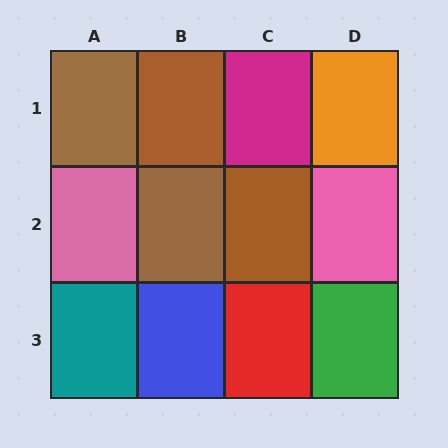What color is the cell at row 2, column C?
Brown.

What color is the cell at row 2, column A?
Pink.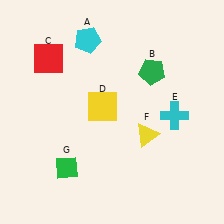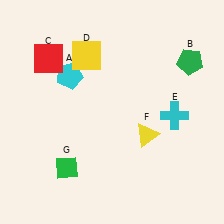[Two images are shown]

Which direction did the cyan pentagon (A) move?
The cyan pentagon (A) moved down.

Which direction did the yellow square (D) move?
The yellow square (D) moved up.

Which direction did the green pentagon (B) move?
The green pentagon (B) moved right.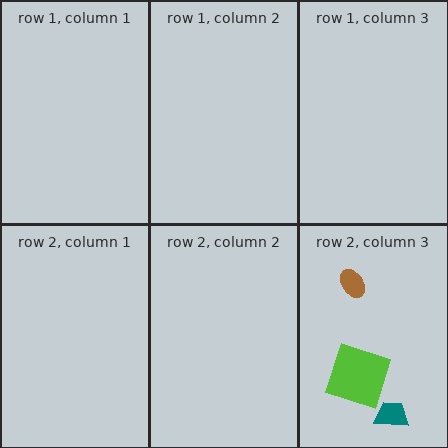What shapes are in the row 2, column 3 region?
The teal trapezoid, the lime square, the brown ellipse.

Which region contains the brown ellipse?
The row 2, column 3 region.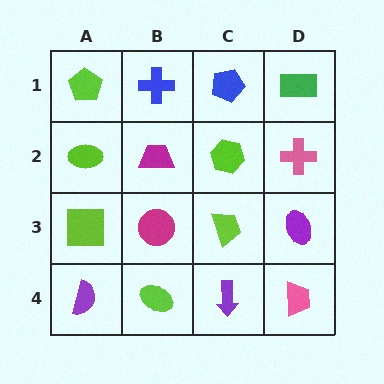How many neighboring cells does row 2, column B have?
4.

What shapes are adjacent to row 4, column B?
A magenta circle (row 3, column B), a purple semicircle (row 4, column A), a purple arrow (row 4, column C).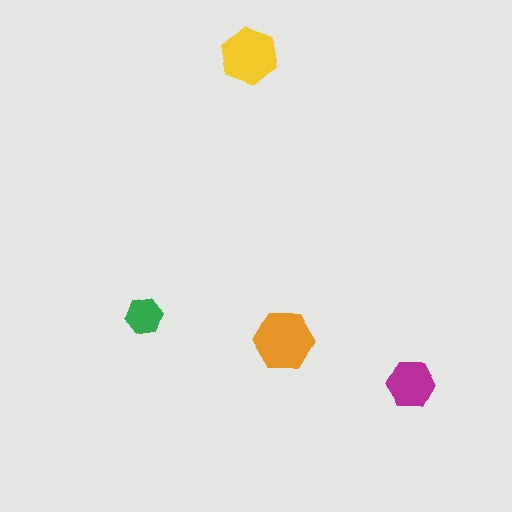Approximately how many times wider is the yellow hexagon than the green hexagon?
About 1.5 times wider.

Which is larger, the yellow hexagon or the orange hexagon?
The orange one.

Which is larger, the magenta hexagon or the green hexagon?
The magenta one.